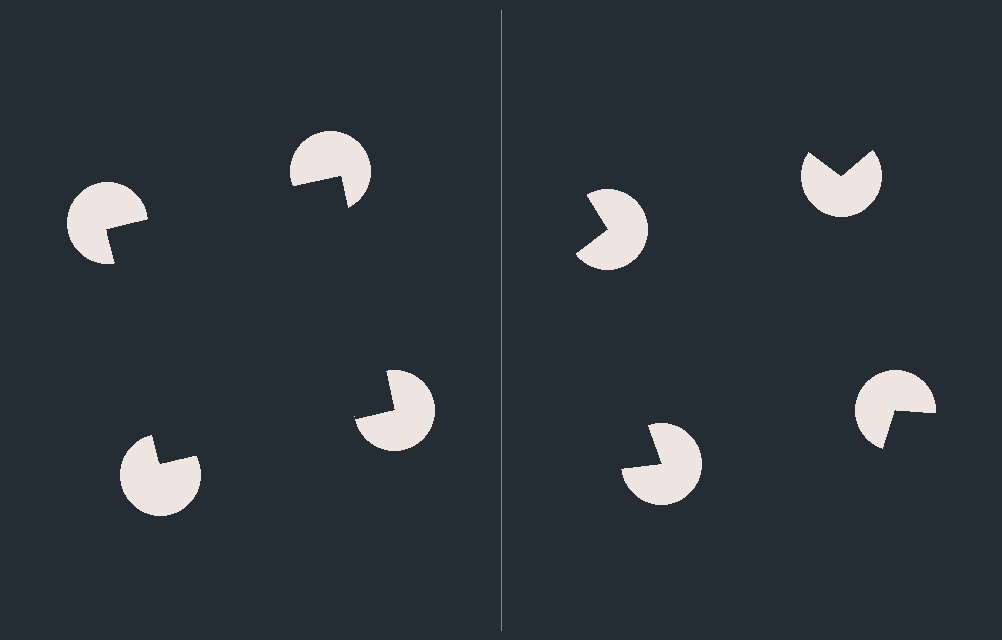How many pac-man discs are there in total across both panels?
8 — 4 on each side.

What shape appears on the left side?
An illusory square.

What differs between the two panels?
The pac-man discs are positioned identically on both sides; only the wedge orientations differ. On the left they align to a square; on the right they are misaligned.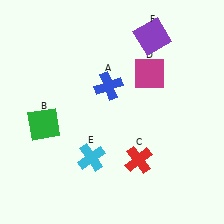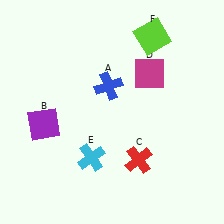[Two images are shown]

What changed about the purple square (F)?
In Image 1, F is purple. In Image 2, it changed to lime.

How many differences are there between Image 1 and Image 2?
There are 2 differences between the two images.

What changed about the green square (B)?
In Image 1, B is green. In Image 2, it changed to purple.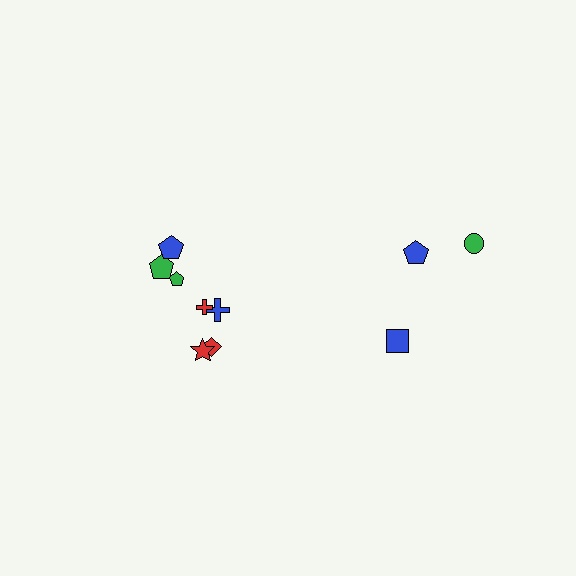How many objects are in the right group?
There are 3 objects.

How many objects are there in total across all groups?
There are 10 objects.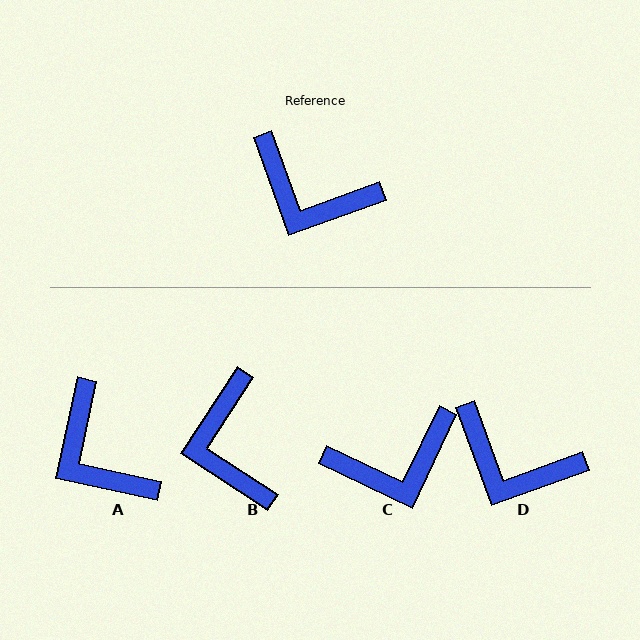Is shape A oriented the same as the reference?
No, it is off by about 32 degrees.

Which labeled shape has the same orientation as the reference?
D.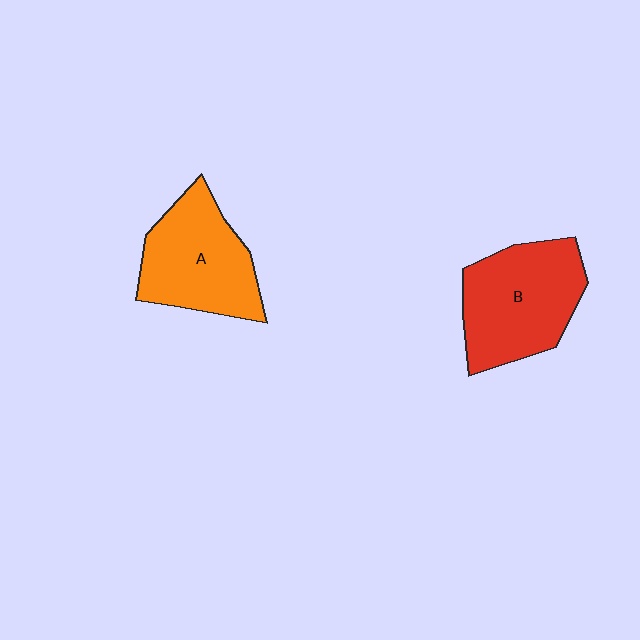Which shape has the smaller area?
Shape A (orange).